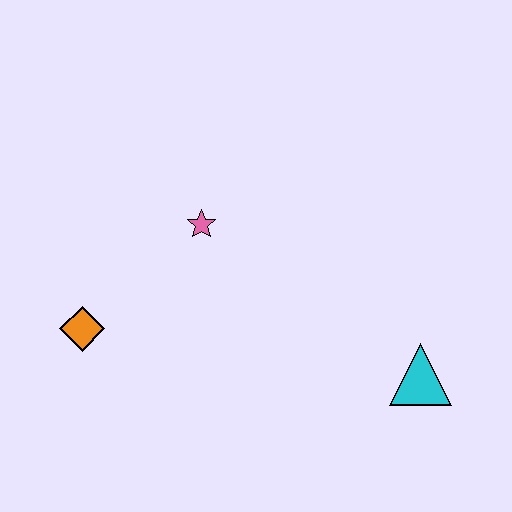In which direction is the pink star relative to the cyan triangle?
The pink star is to the left of the cyan triangle.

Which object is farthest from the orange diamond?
The cyan triangle is farthest from the orange diamond.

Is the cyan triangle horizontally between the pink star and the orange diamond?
No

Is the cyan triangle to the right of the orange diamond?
Yes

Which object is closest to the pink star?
The orange diamond is closest to the pink star.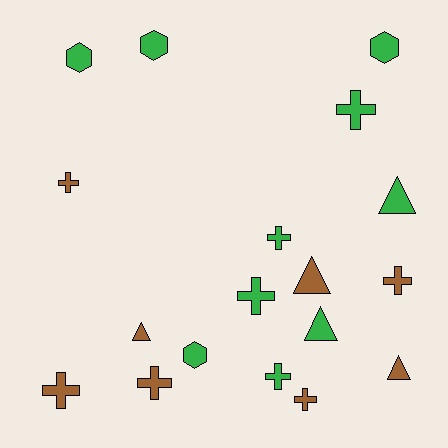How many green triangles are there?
There are 2 green triangles.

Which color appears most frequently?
Green, with 10 objects.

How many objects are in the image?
There are 18 objects.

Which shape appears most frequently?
Cross, with 9 objects.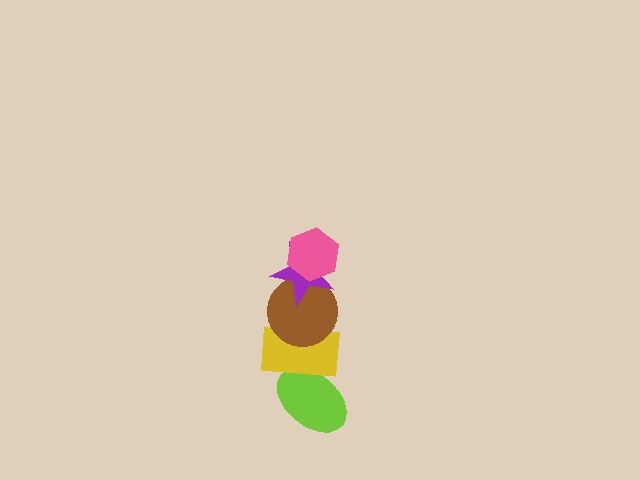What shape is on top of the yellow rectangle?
The brown circle is on top of the yellow rectangle.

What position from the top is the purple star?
The purple star is 2nd from the top.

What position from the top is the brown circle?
The brown circle is 3rd from the top.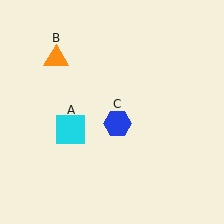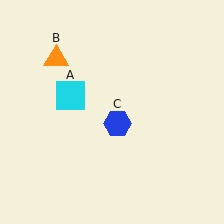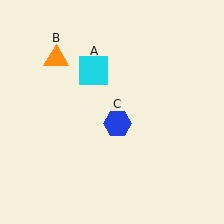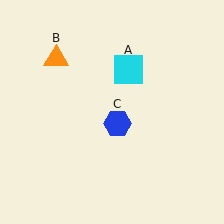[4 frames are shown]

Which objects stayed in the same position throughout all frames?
Orange triangle (object B) and blue hexagon (object C) remained stationary.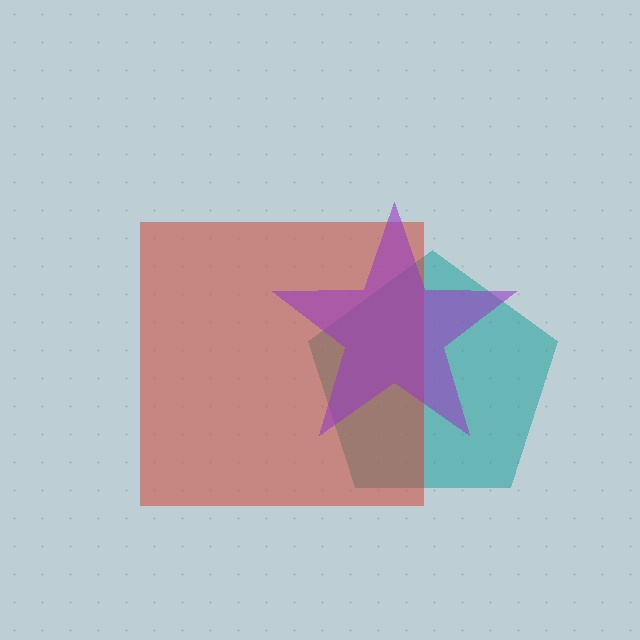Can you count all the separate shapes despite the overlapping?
Yes, there are 3 separate shapes.